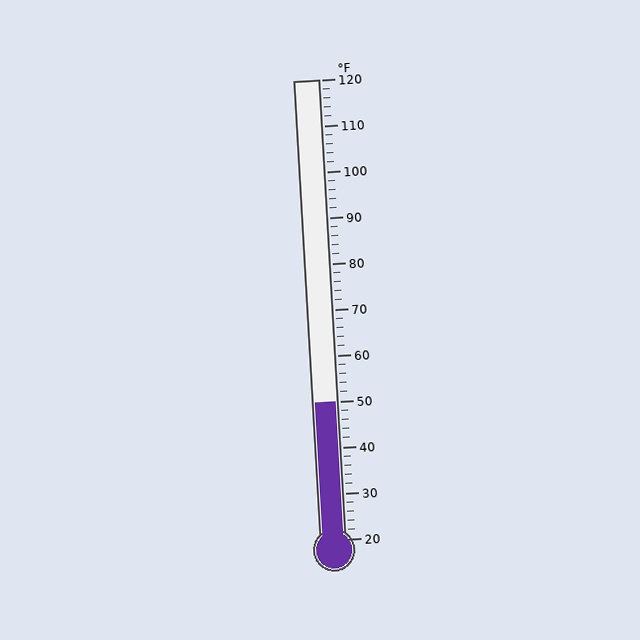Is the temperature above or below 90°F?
The temperature is below 90°F.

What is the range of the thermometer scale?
The thermometer scale ranges from 20°F to 120°F.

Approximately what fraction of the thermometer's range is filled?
The thermometer is filled to approximately 30% of its range.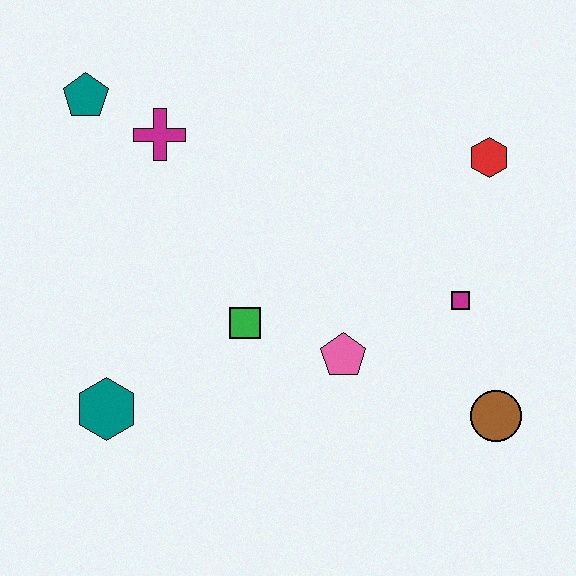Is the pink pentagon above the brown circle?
Yes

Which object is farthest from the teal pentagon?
The brown circle is farthest from the teal pentagon.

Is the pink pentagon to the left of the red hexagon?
Yes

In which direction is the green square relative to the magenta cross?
The green square is below the magenta cross.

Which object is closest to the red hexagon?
The magenta square is closest to the red hexagon.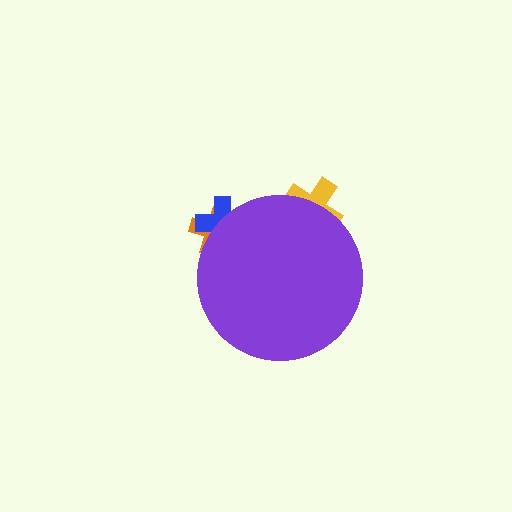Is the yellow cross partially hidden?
Yes, the yellow cross is partially hidden behind the purple circle.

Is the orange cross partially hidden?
Yes, the orange cross is partially hidden behind the purple circle.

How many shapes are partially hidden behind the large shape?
3 shapes are partially hidden.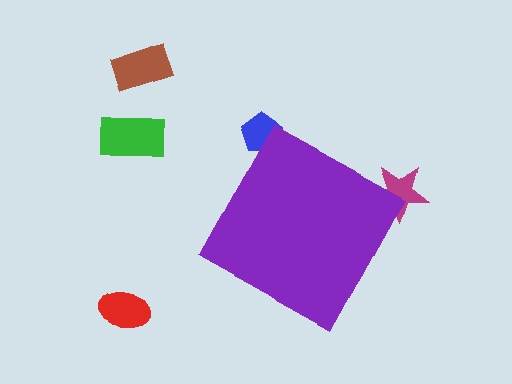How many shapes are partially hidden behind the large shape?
2 shapes are partially hidden.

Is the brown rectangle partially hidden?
No, the brown rectangle is fully visible.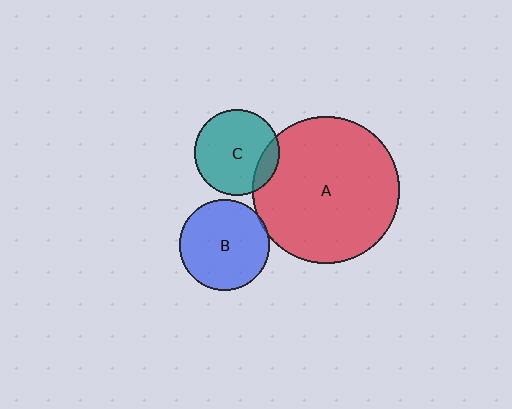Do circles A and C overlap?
Yes.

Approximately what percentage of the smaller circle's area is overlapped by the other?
Approximately 15%.